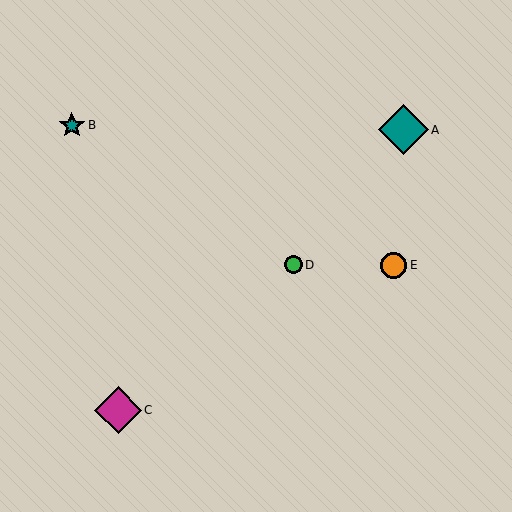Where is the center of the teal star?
The center of the teal star is at (72, 125).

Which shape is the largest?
The teal diamond (labeled A) is the largest.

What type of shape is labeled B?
Shape B is a teal star.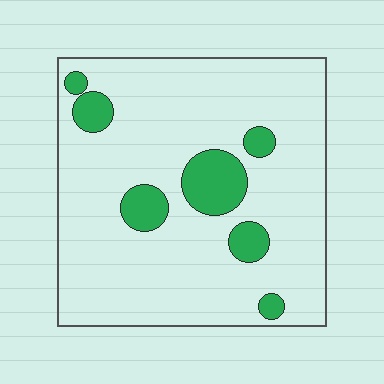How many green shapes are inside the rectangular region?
7.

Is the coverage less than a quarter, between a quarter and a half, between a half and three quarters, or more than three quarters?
Less than a quarter.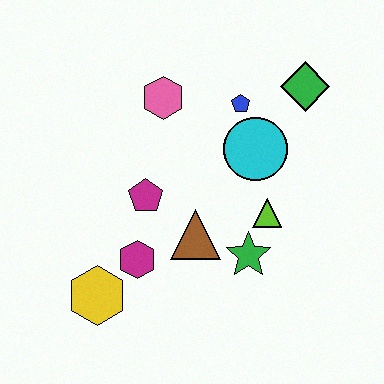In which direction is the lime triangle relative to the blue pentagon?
The lime triangle is below the blue pentagon.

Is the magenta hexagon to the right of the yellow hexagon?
Yes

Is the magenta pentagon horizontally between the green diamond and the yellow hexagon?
Yes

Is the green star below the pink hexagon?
Yes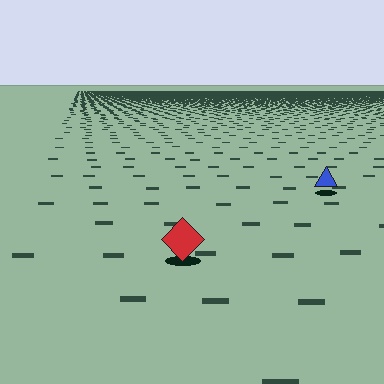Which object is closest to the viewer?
The red diamond is closest. The texture marks near it are larger and more spread out.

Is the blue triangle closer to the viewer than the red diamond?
No. The red diamond is closer — you can tell from the texture gradient: the ground texture is coarser near it.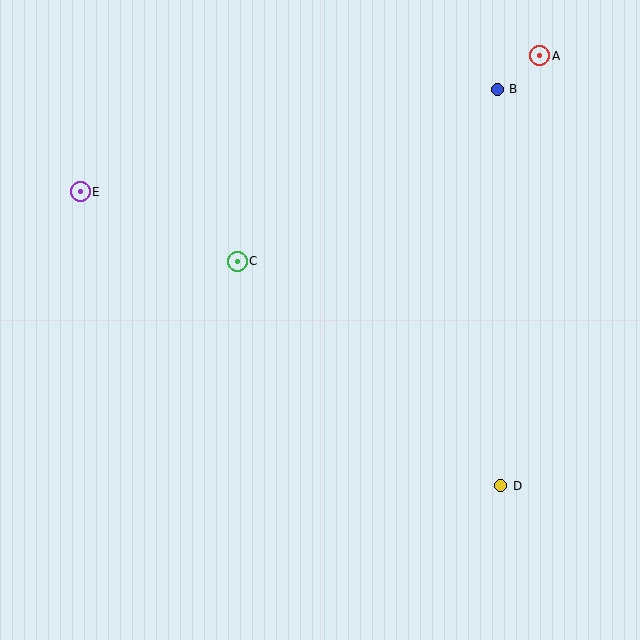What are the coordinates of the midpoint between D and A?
The midpoint between D and A is at (520, 271).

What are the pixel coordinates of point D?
Point D is at (501, 486).